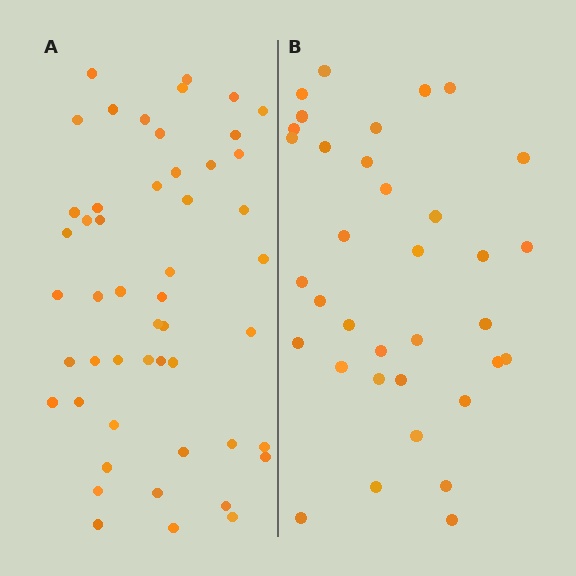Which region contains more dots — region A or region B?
Region A (the left region) has more dots.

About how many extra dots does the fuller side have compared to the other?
Region A has approximately 15 more dots than region B.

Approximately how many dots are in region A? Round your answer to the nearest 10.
About 50 dots.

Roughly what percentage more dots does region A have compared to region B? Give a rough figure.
About 45% more.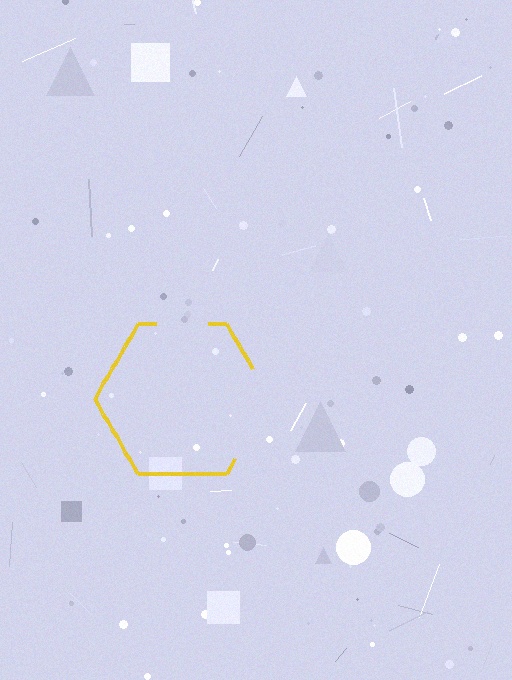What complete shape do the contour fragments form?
The contour fragments form a hexagon.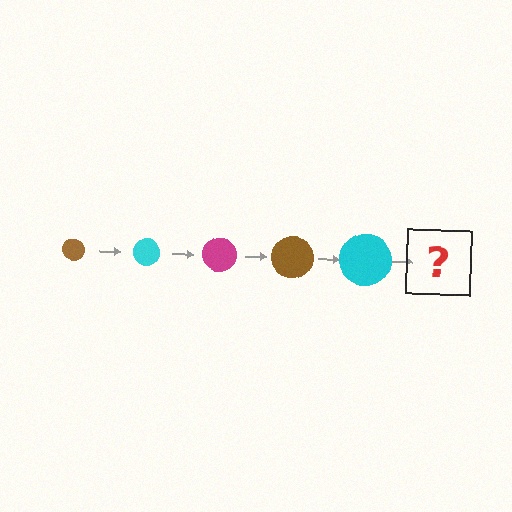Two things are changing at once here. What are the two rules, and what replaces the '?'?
The two rules are that the circle grows larger each step and the color cycles through brown, cyan, and magenta. The '?' should be a magenta circle, larger than the previous one.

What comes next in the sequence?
The next element should be a magenta circle, larger than the previous one.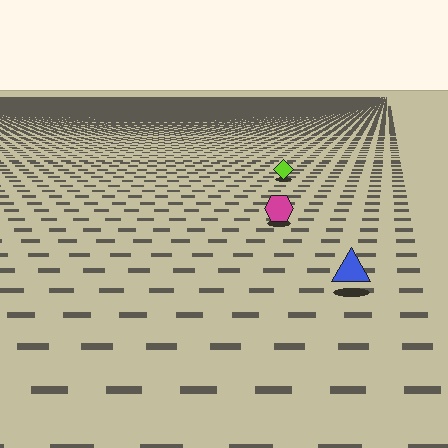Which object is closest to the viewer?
The blue triangle is closest. The texture marks near it are larger and more spread out.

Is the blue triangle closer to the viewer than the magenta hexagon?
Yes. The blue triangle is closer — you can tell from the texture gradient: the ground texture is coarser near it.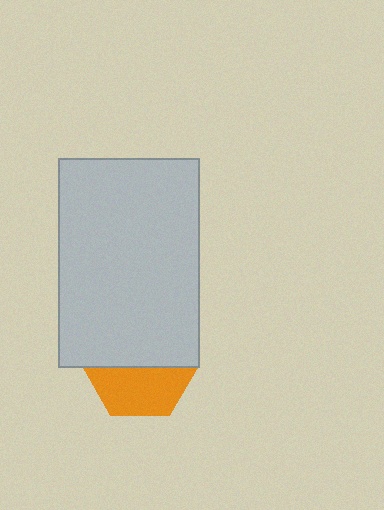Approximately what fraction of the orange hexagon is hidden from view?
Roughly 54% of the orange hexagon is hidden behind the light gray rectangle.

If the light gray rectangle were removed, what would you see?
You would see the complete orange hexagon.